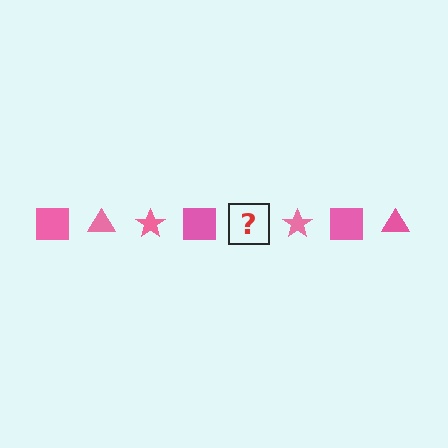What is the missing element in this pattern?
The missing element is a pink triangle.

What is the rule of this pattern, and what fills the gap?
The rule is that the pattern cycles through square, triangle, star shapes in pink. The gap should be filled with a pink triangle.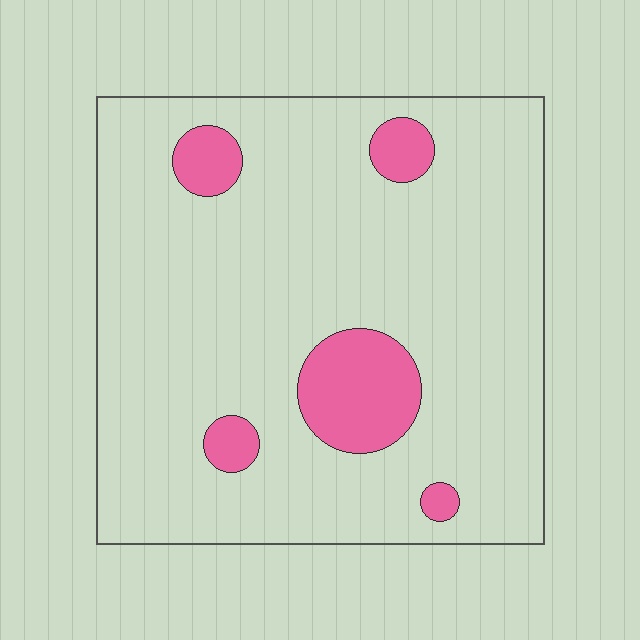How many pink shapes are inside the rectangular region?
5.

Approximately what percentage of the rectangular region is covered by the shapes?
Approximately 10%.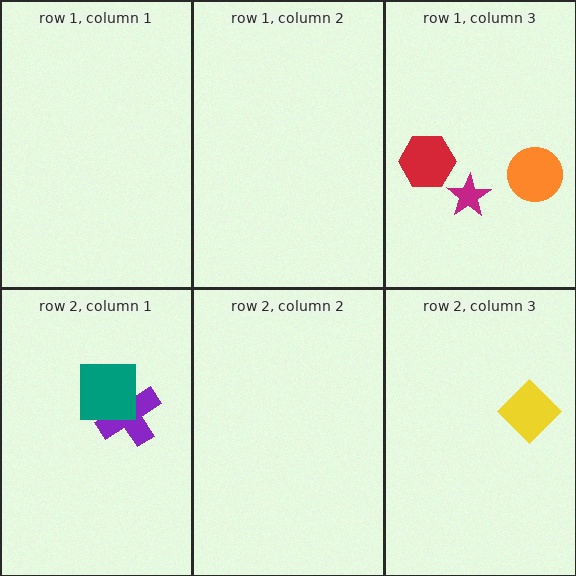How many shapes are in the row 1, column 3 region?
3.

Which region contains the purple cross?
The row 2, column 1 region.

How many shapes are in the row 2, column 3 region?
1.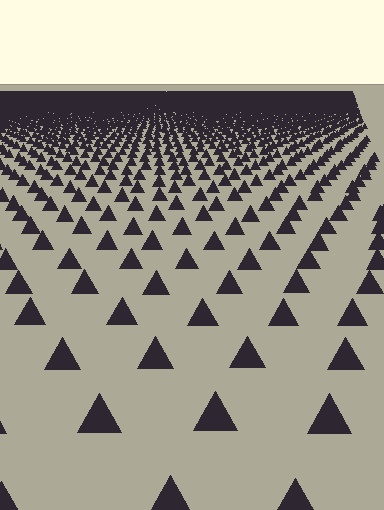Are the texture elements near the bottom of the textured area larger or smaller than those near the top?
Larger. Near the bottom, elements are closer to the viewer and appear at a bigger on-screen size.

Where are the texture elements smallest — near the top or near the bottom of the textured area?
Near the top.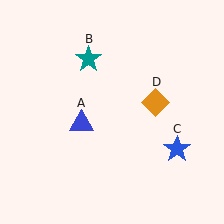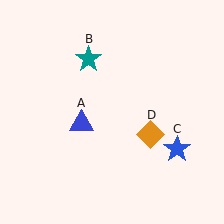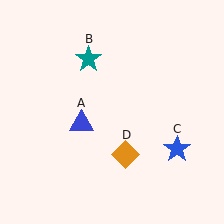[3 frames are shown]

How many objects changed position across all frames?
1 object changed position: orange diamond (object D).